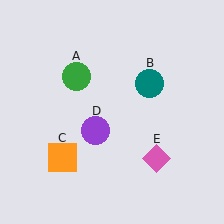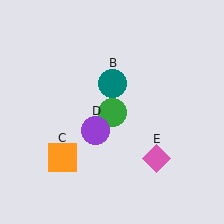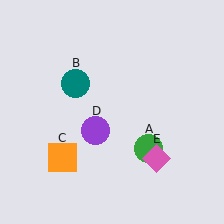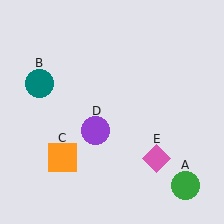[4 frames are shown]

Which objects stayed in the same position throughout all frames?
Orange square (object C) and purple circle (object D) and pink diamond (object E) remained stationary.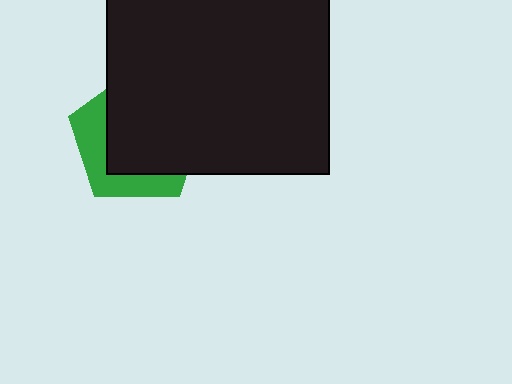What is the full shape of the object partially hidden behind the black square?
The partially hidden object is a green pentagon.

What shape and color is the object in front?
The object in front is a black square.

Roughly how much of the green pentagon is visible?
A small part of it is visible (roughly 33%).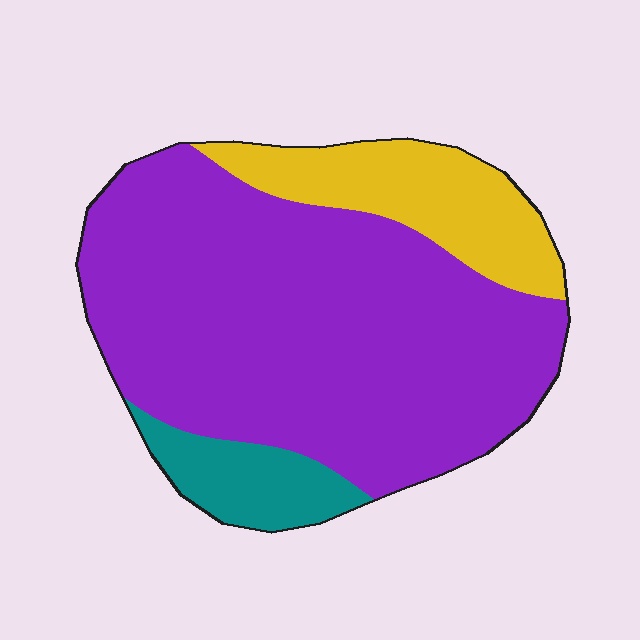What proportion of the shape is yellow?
Yellow takes up about one sixth (1/6) of the shape.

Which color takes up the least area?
Teal, at roughly 10%.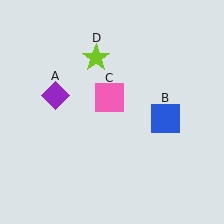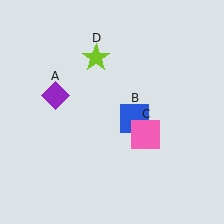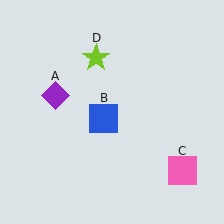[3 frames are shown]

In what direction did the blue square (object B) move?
The blue square (object B) moved left.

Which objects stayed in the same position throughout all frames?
Purple diamond (object A) and lime star (object D) remained stationary.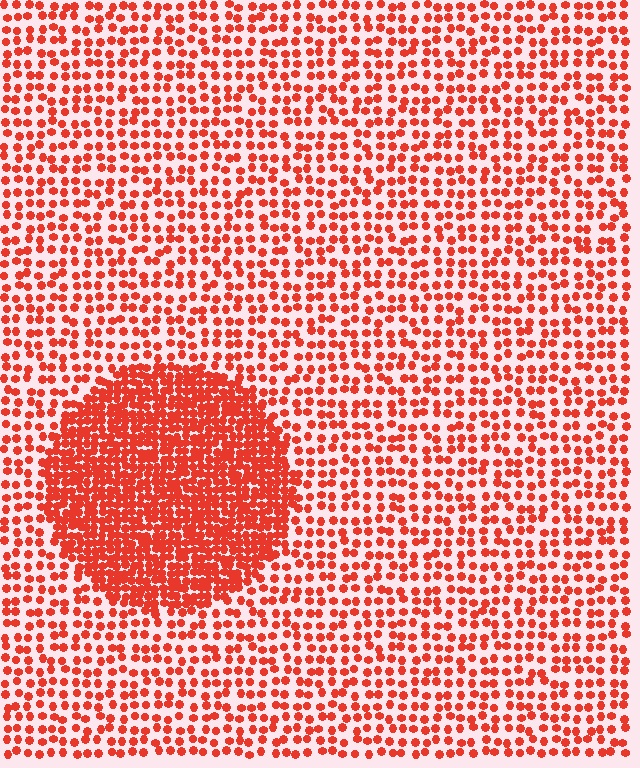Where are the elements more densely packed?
The elements are more densely packed inside the circle boundary.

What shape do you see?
I see a circle.